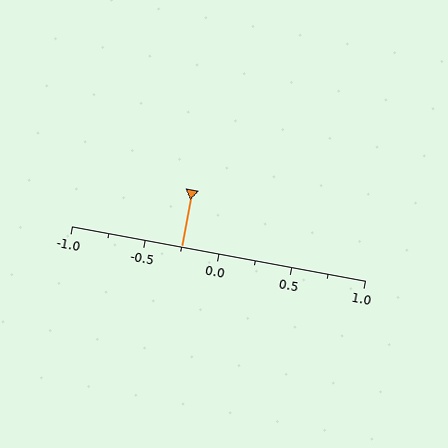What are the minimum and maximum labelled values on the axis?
The axis runs from -1.0 to 1.0.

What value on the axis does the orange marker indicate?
The marker indicates approximately -0.25.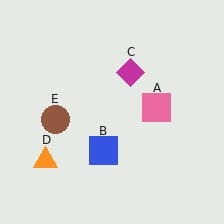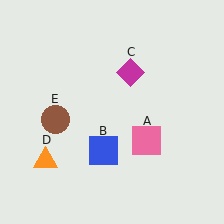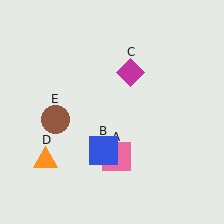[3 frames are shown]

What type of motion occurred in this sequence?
The pink square (object A) rotated clockwise around the center of the scene.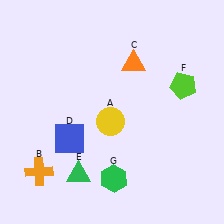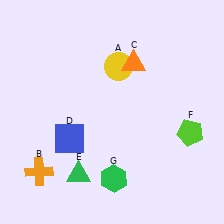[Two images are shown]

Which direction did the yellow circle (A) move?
The yellow circle (A) moved up.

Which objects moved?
The objects that moved are: the yellow circle (A), the lime pentagon (F).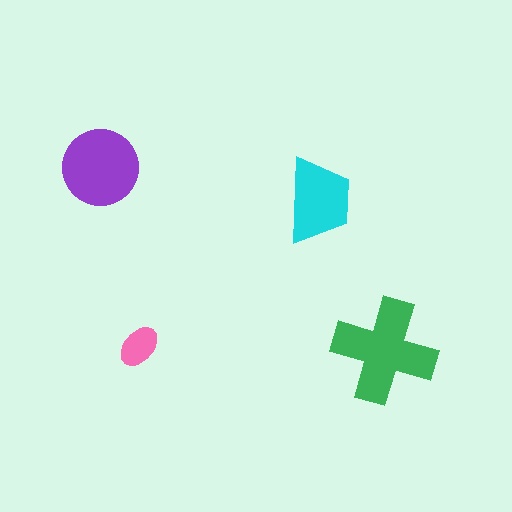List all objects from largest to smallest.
The green cross, the purple circle, the cyan trapezoid, the pink ellipse.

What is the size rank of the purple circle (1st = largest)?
2nd.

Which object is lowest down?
The green cross is bottommost.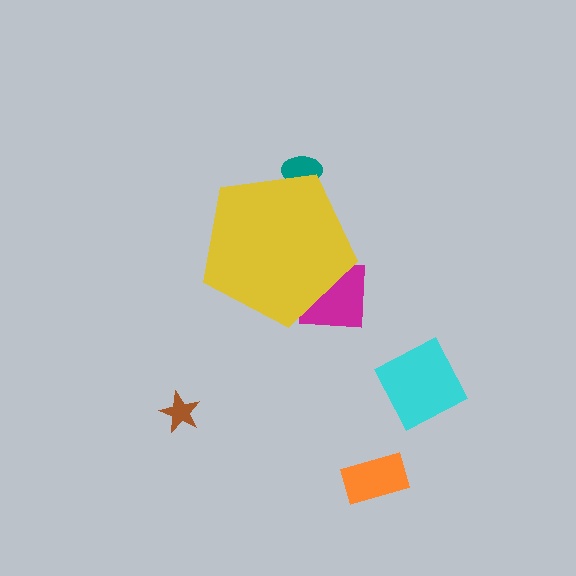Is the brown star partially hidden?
No, the brown star is fully visible.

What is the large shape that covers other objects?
A yellow pentagon.